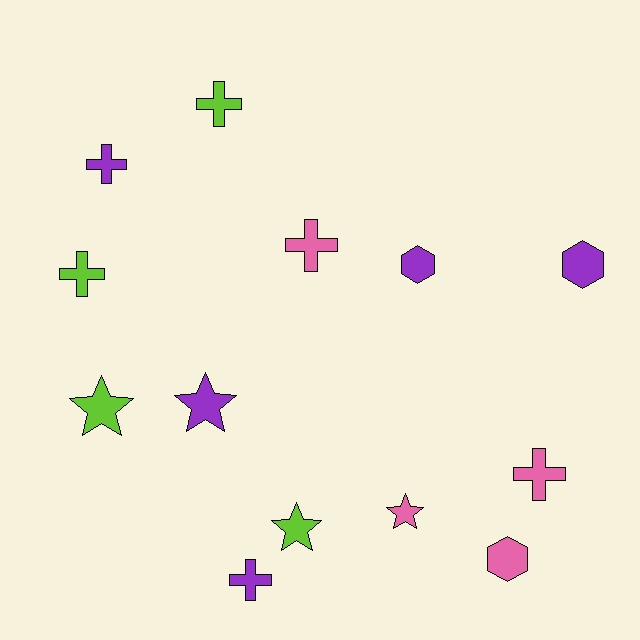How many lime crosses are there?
There are 2 lime crosses.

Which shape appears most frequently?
Cross, with 6 objects.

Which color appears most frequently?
Purple, with 5 objects.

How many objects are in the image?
There are 13 objects.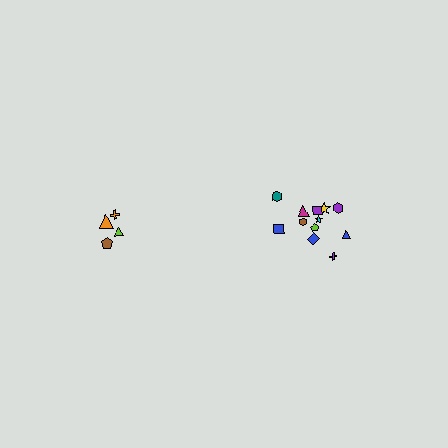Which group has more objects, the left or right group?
The right group.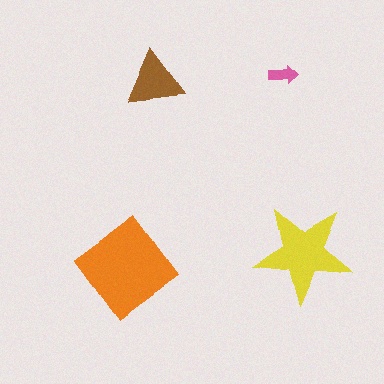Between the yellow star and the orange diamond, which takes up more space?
The orange diamond.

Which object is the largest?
The orange diamond.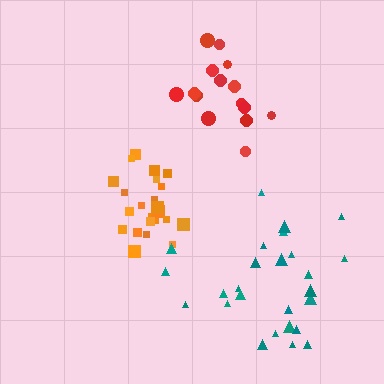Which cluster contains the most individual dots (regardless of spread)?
Teal (26).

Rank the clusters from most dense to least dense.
orange, red, teal.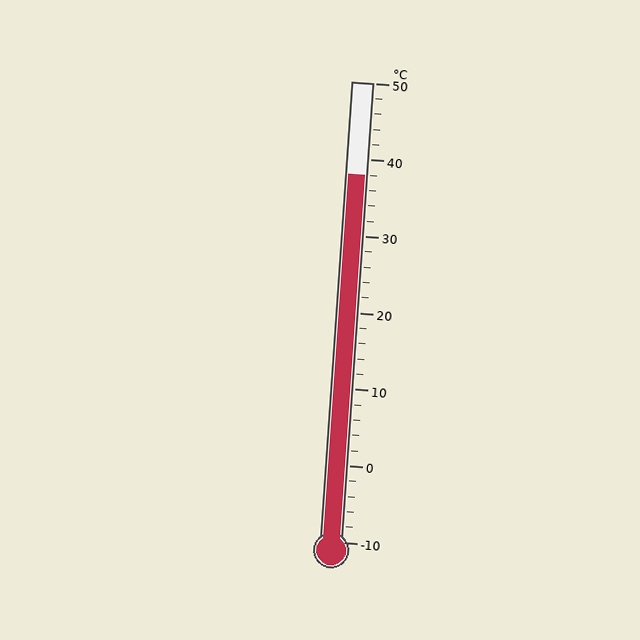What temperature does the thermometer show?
The thermometer shows approximately 38°C.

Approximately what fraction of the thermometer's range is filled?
The thermometer is filled to approximately 80% of its range.